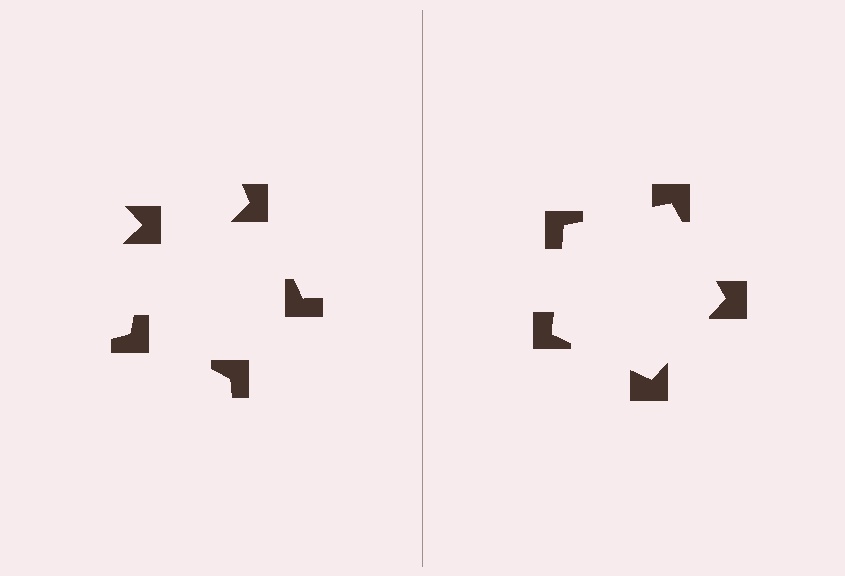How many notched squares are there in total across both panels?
10 — 5 on each side.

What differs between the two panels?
The notched squares are positioned identically on both sides; only the wedge orientations differ. On the right they align to a pentagon; on the left they are misaligned.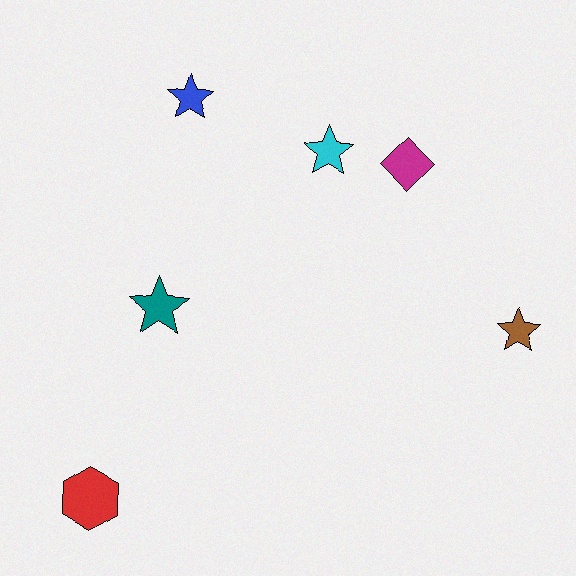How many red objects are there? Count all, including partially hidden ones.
There is 1 red object.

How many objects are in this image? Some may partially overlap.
There are 6 objects.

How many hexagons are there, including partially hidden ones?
There is 1 hexagon.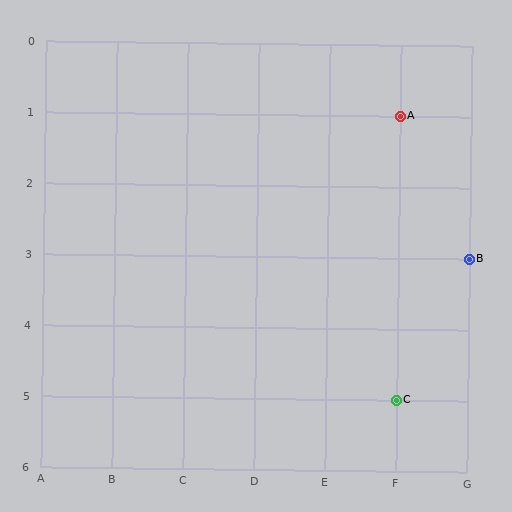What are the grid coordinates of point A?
Point A is at grid coordinates (F, 1).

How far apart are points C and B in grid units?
Points C and B are 1 column and 2 rows apart (about 2.2 grid units diagonally).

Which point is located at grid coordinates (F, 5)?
Point C is at (F, 5).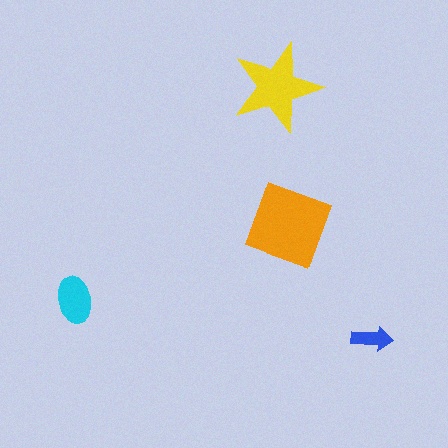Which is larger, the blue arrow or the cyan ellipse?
The cyan ellipse.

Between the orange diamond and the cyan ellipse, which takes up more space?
The orange diamond.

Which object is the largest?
The orange diamond.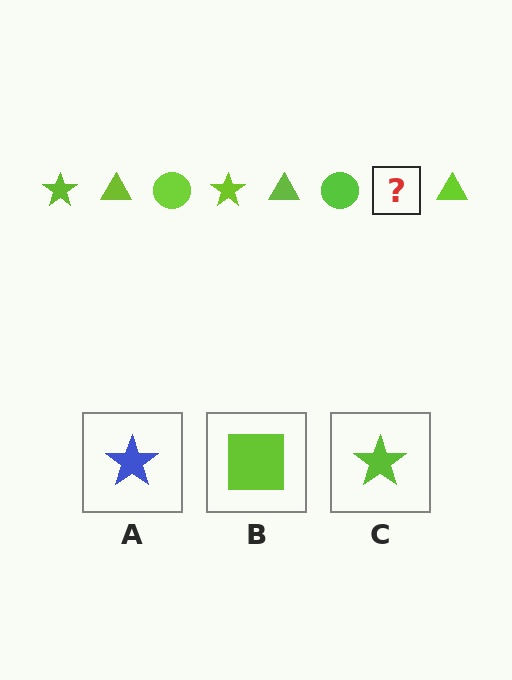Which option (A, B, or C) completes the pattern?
C.